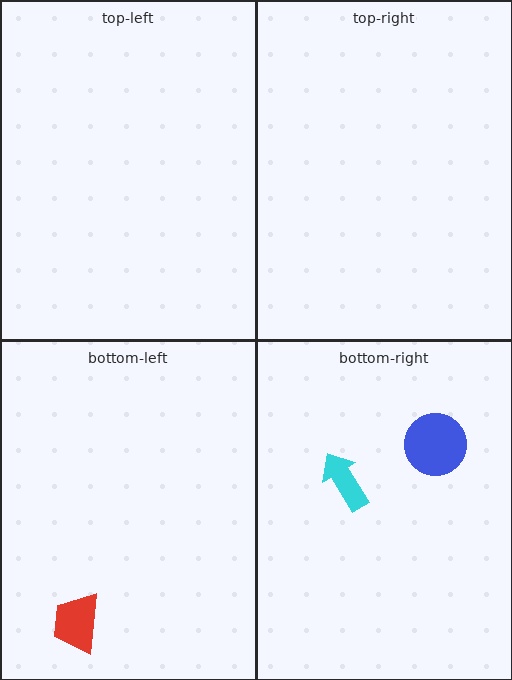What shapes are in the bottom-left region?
The red trapezoid.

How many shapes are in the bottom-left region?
1.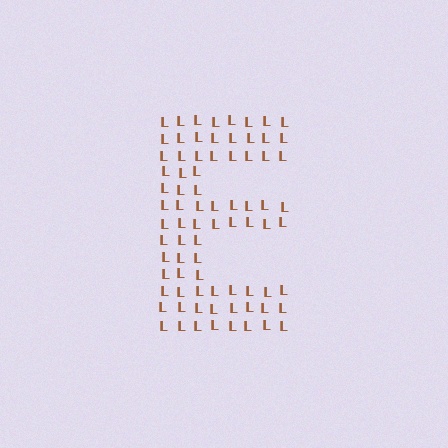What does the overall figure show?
The overall figure shows the letter E.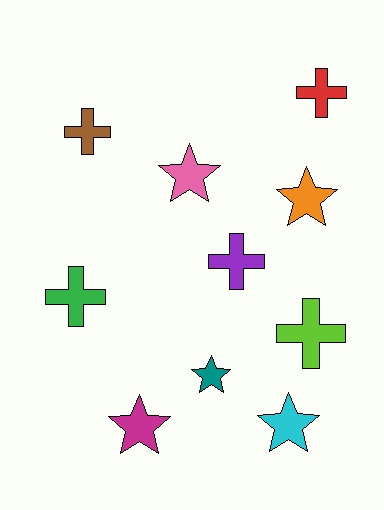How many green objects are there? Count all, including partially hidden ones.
There is 1 green object.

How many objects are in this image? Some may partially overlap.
There are 10 objects.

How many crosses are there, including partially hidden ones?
There are 5 crosses.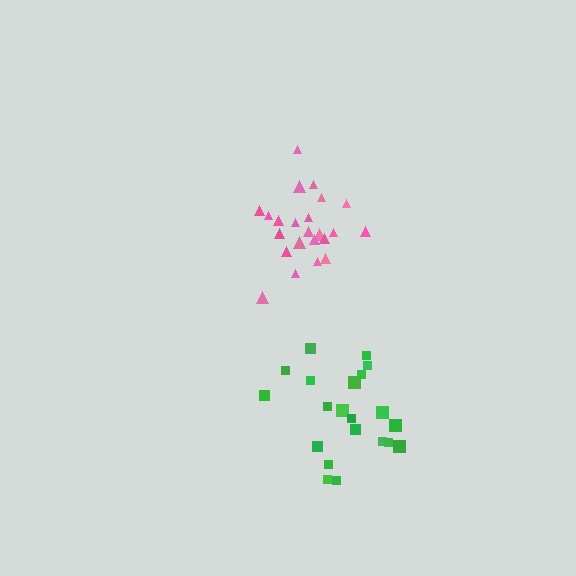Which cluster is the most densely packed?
Pink.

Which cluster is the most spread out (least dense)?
Green.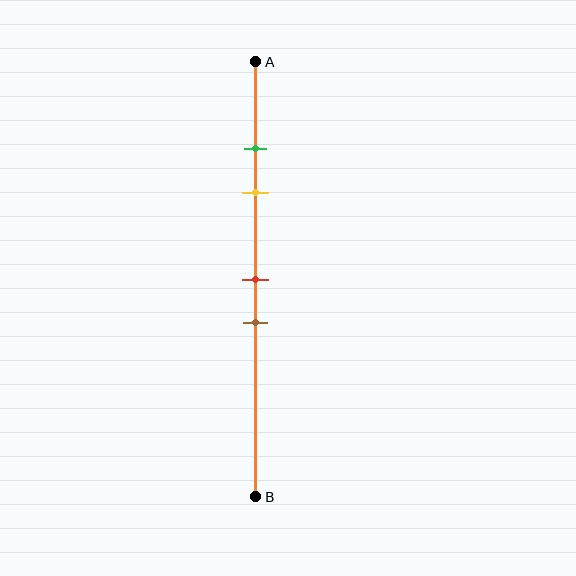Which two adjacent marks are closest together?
The green and yellow marks are the closest adjacent pair.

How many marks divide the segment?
There are 4 marks dividing the segment.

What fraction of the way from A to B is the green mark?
The green mark is approximately 20% (0.2) of the way from A to B.